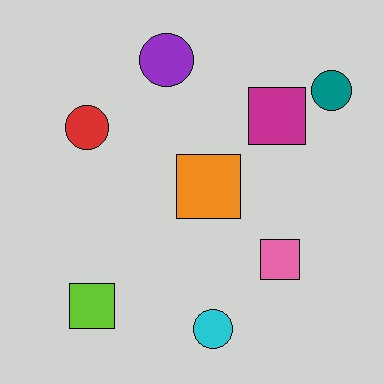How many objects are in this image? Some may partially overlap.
There are 8 objects.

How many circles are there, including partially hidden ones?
There are 4 circles.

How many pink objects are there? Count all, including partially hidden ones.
There is 1 pink object.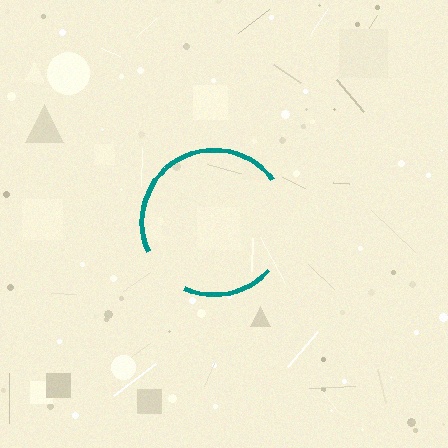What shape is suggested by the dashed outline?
The dashed outline suggests a circle.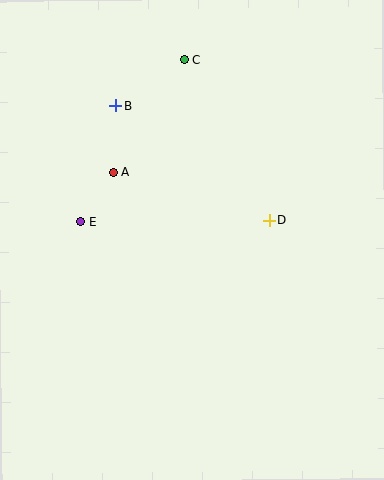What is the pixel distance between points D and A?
The distance between D and A is 163 pixels.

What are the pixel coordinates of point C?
Point C is at (184, 60).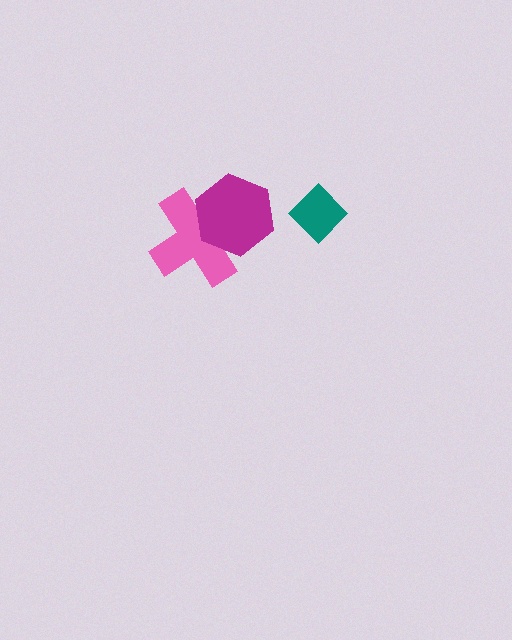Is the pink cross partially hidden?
Yes, it is partially covered by another shape.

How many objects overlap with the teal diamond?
0 objects overlap with the teal diamond.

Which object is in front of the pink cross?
The magenta hexagon is in front of the pink cross.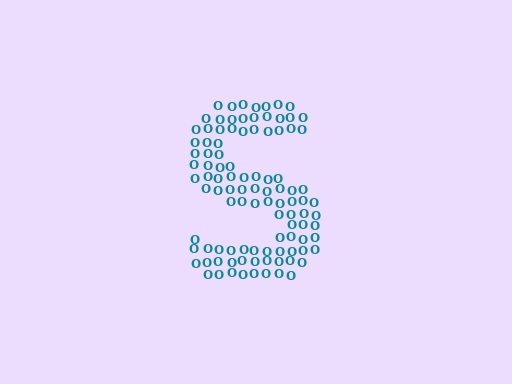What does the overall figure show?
The overall figure shows the letter S.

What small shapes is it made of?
It is made of small letter O's.